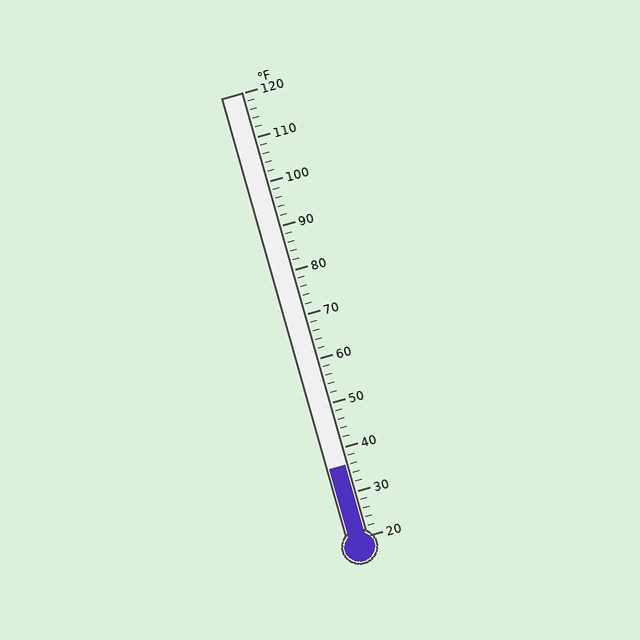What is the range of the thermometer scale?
The thermometer scale ranges from 20°F to 120°F.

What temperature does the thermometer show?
The thermometer shows approximately 36°F.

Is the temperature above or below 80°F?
The temperature is below 80°F.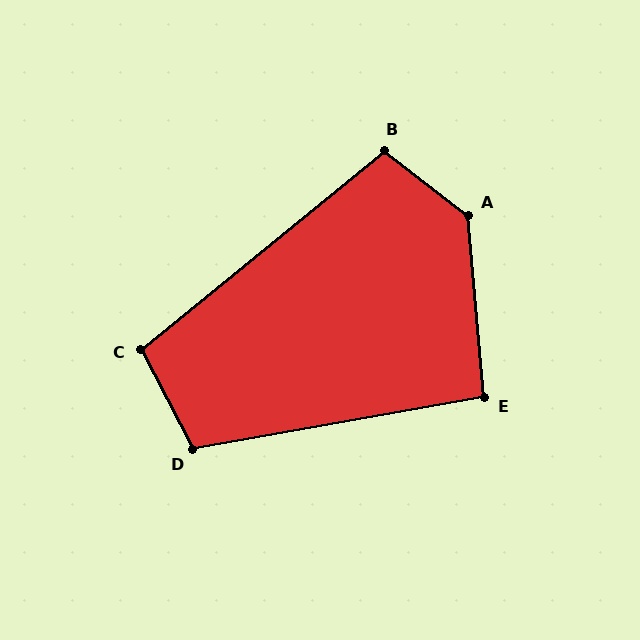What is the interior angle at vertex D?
Approximately 107 degrees (obtuse).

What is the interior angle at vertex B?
Approximately 103 degrees (obtuse).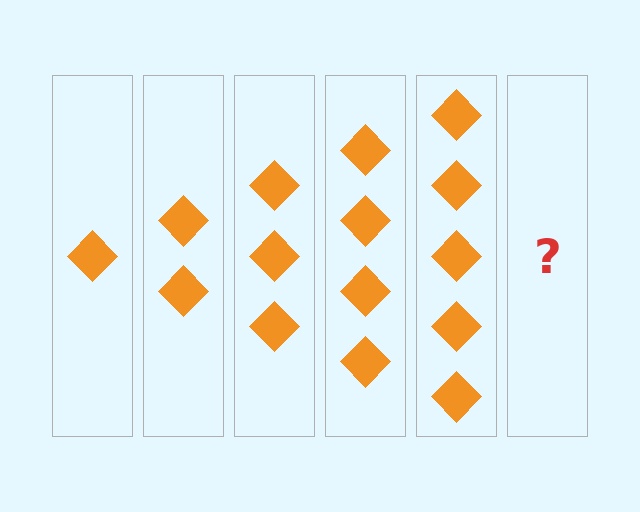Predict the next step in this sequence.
The next step is 6 diamonds.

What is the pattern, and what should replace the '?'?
The pattern is that each step adds one more diamond. The '?' should be 6 diamonds.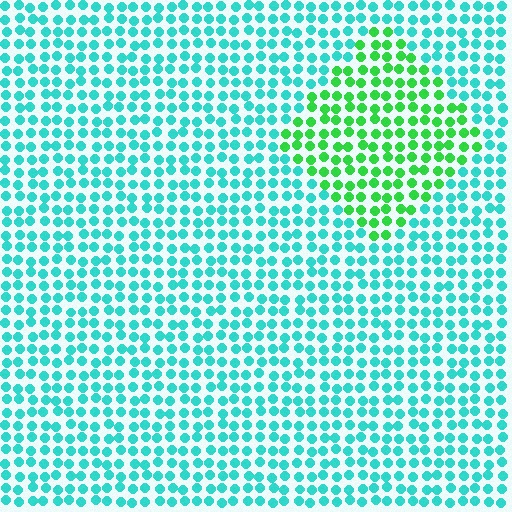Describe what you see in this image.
The image is filled with small cyan elements in a uniform arrangement. A diamond-shaped region is visible where the elements are tinted to a slightly different hue, forming a subtle color boundary.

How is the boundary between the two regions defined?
The boundary is defined purely by a slight shift in hue (about 49 degrees). Spacing, size, and orientation are identical on both sides.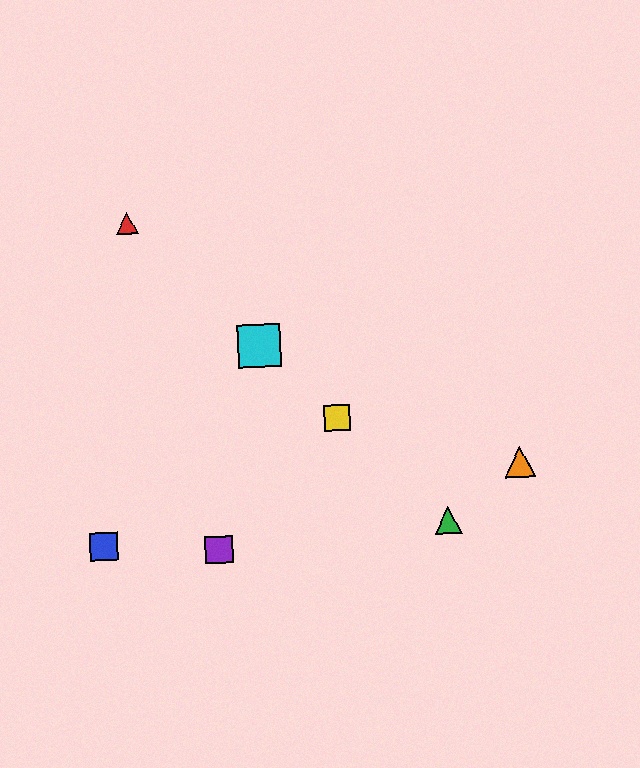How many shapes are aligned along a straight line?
4 shapes (the red triangle, the green triangle, the yellow square, the cyan square) are aligned along a straight line.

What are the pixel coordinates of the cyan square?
The cyan square is at (259, 346).